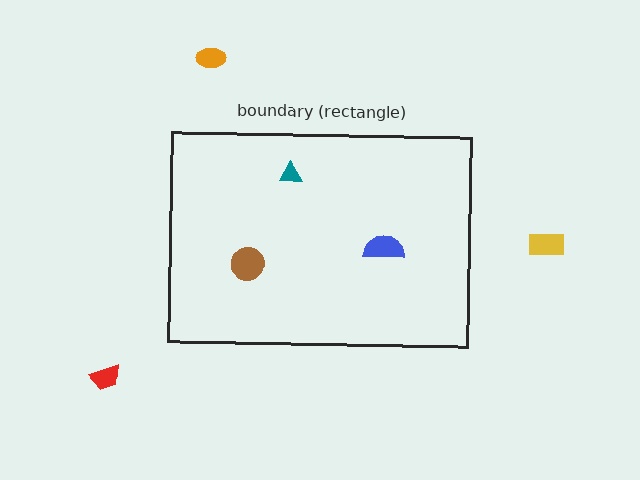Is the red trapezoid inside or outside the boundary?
Outside.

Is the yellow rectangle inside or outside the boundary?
Outside.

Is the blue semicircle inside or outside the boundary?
Inside.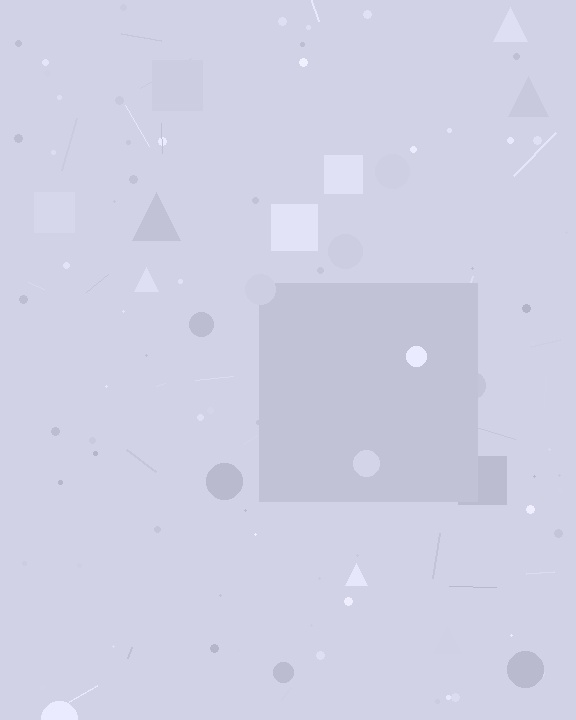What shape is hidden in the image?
A square is hidden in the image.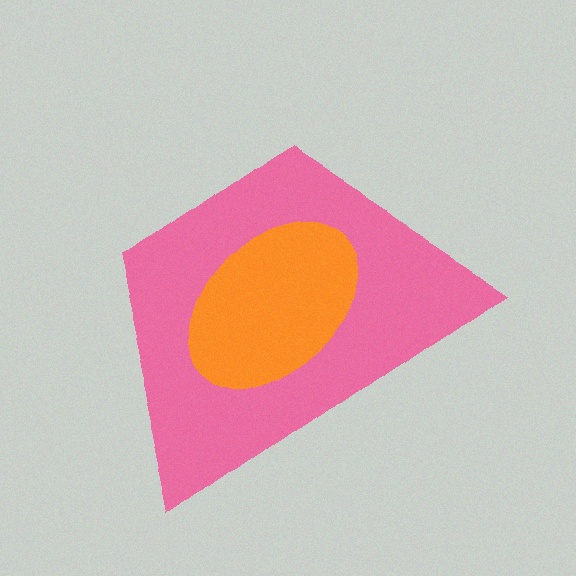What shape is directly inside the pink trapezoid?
The orange ellipse.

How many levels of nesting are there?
2.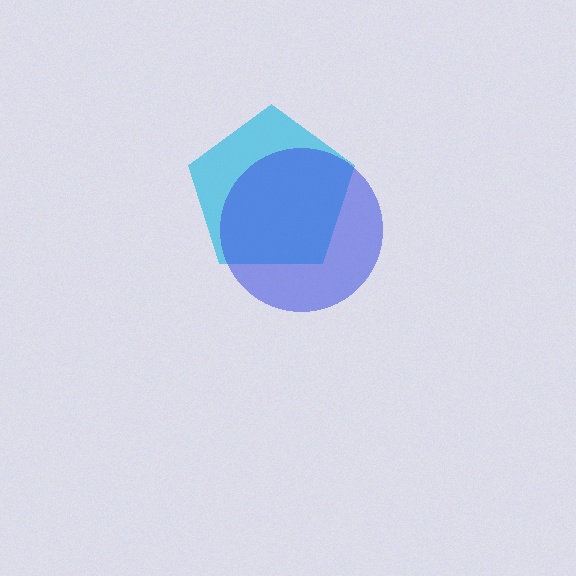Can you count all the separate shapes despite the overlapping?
Yes, there are 2 separate shapes.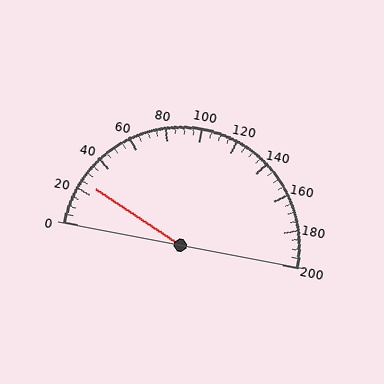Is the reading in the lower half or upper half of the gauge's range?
The reading is in the lower half of the range (0 to 200).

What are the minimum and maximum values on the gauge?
The gauge ranges from 0 to 200.